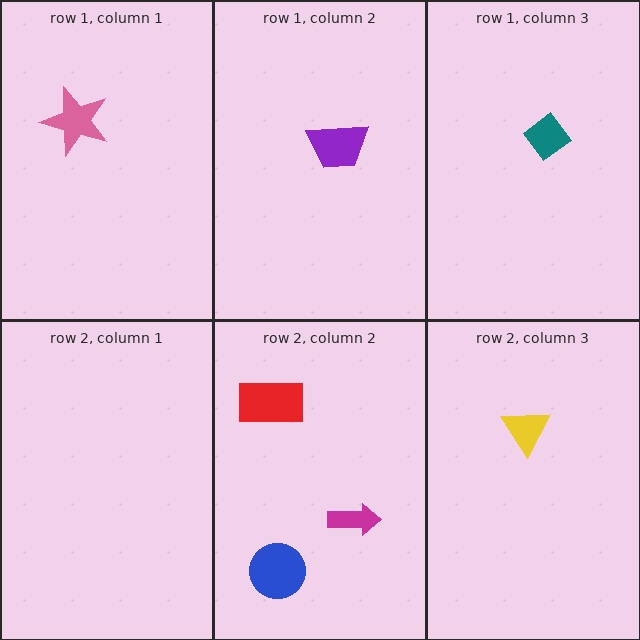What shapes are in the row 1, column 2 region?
The purple trapezoid.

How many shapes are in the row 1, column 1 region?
1.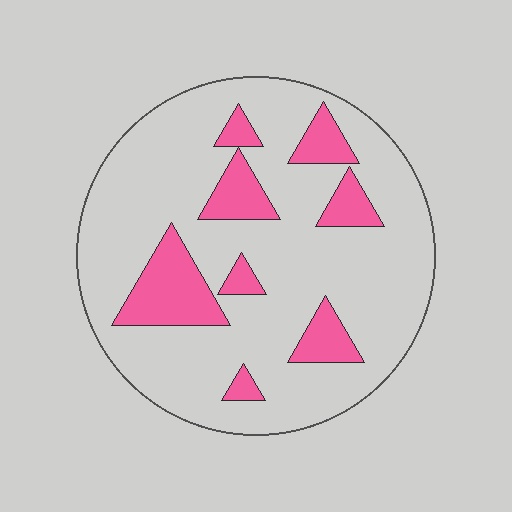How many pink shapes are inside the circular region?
8.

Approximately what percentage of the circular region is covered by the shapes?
Approximately 20%.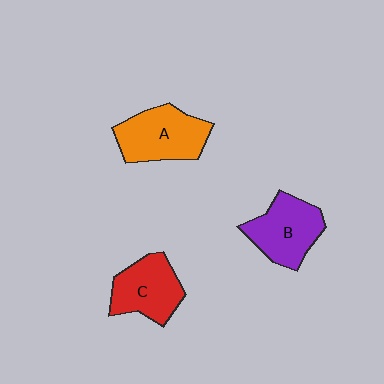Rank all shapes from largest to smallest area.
From largest to smallest: A (orange), B (purple), C (red).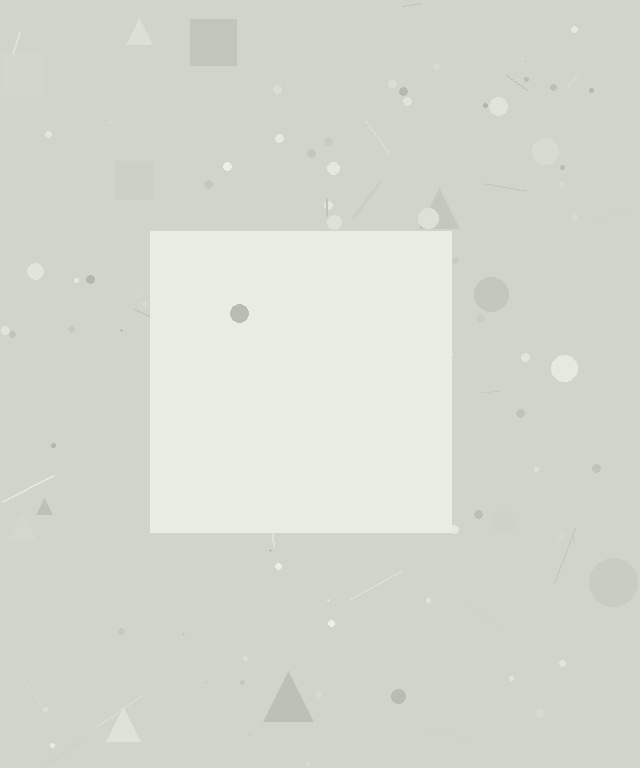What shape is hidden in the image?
A square is hidden in the image.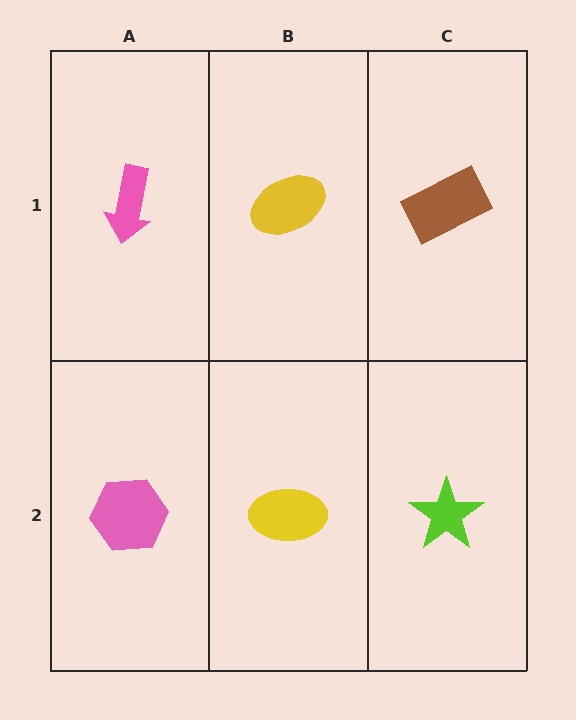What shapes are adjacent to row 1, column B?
A yellow ellipse (row 2, column B), a pink arrow (row 1, column A), a brown rectangle (row 1, column C).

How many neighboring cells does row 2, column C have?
2.